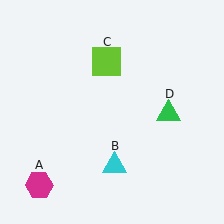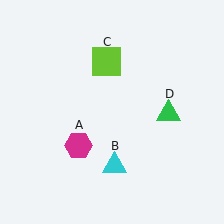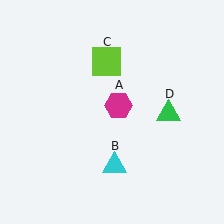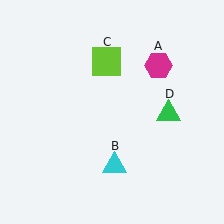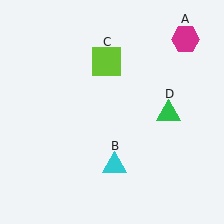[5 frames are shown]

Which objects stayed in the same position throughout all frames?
Cyan triangle (object B) and lime square (object C) and green triangle (object D) remained stationary.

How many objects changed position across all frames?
1 object changed position: magenta hexagon (object A).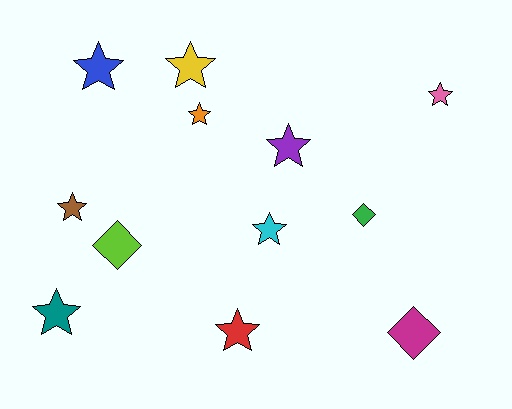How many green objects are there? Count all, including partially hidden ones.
There is 1 green object.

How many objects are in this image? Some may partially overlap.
There are 12 objects.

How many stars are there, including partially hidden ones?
There are 9 stars.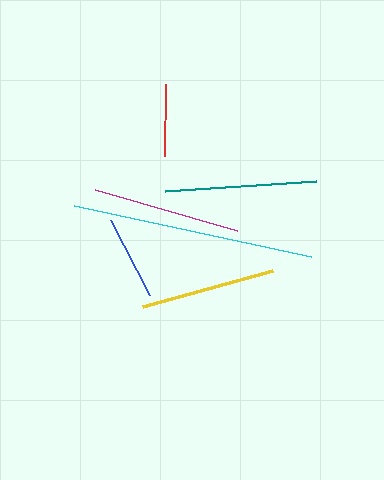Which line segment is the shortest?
The red line is the shortest at approximately 72 pixels.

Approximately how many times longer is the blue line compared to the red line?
The blue line is approximately 1.2 times the length of the red line.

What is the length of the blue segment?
The blue segment is approximately 84 pixels long.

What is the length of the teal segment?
The teal segment is approximately 152 pixels long.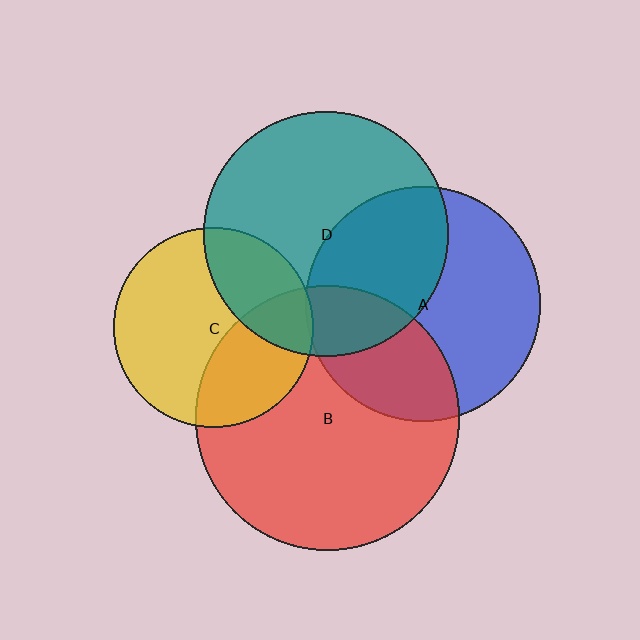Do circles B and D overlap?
Yes.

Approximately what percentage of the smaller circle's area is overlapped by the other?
Approximately 20%.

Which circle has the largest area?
Circle B (red).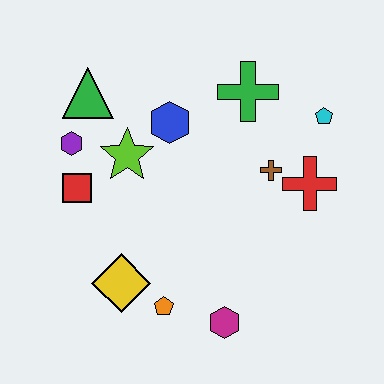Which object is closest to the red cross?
The brown cross is closest to the red cross.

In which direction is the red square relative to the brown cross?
The red square is to the left of the brown cross.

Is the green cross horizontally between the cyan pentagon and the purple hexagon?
Yes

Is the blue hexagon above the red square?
Yes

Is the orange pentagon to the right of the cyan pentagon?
No